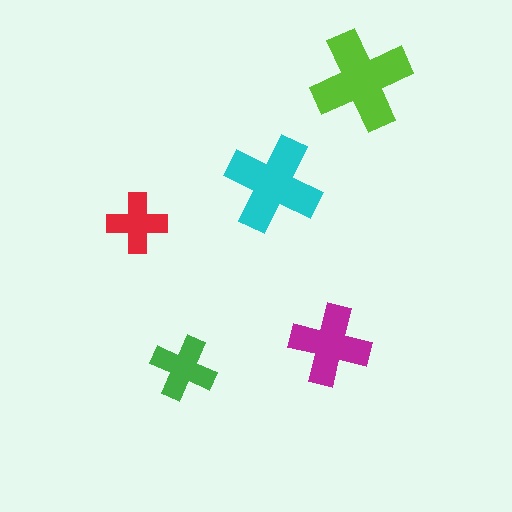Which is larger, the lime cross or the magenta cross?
The lime one.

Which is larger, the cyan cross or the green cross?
The cyan one.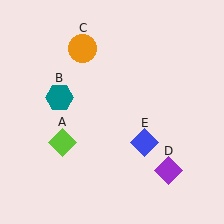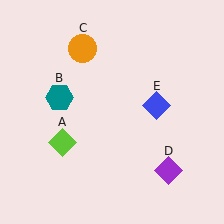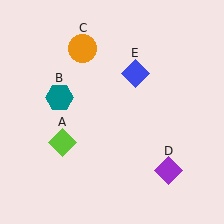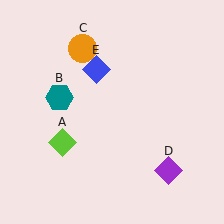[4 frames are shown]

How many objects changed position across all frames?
1 object changed position: blue diamond (object E).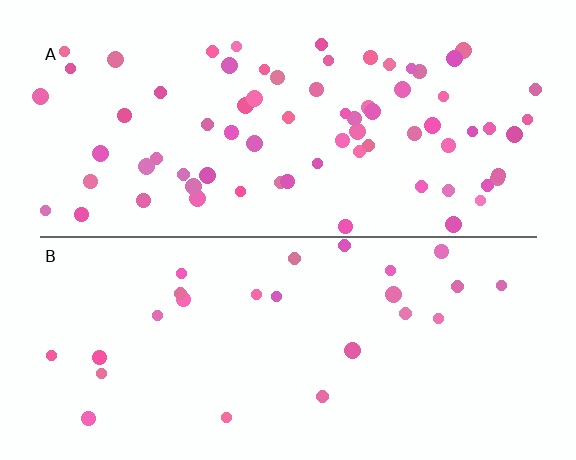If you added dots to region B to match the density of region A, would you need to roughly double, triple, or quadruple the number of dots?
Approximately triple.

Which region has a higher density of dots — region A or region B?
A (the top).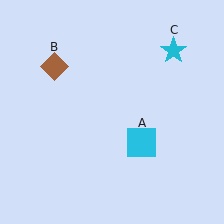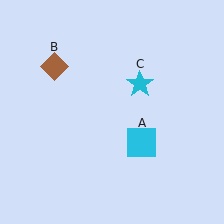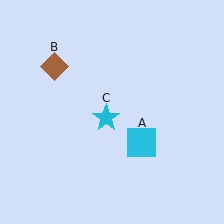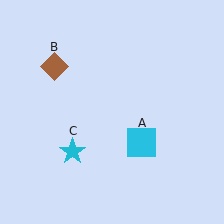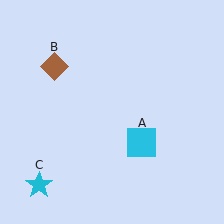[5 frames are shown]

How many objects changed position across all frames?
1 object changed position: cyan star (object C).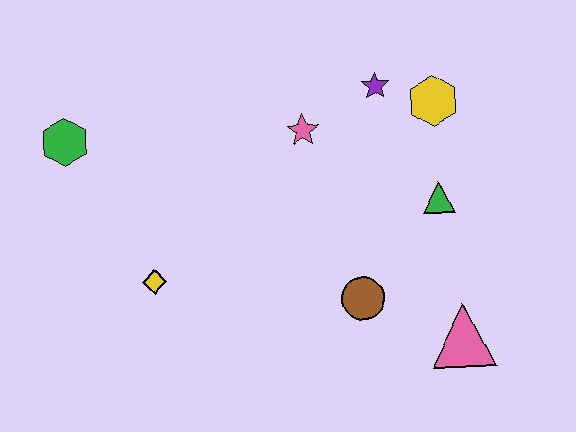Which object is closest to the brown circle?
The pink triangle is closest to the brown circle.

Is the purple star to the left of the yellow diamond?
No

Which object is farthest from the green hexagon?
The pink triangle is farthest from the green hexagon.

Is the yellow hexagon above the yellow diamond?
Yes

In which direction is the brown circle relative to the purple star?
The brown circle is below the purple star.